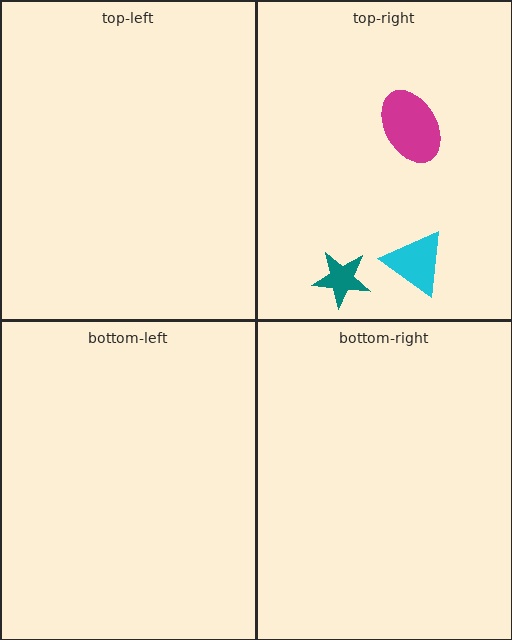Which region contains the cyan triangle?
The top-right region.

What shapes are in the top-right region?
The cyan triangle, the teal star, the magenta ellipse.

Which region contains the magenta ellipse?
The top-right region.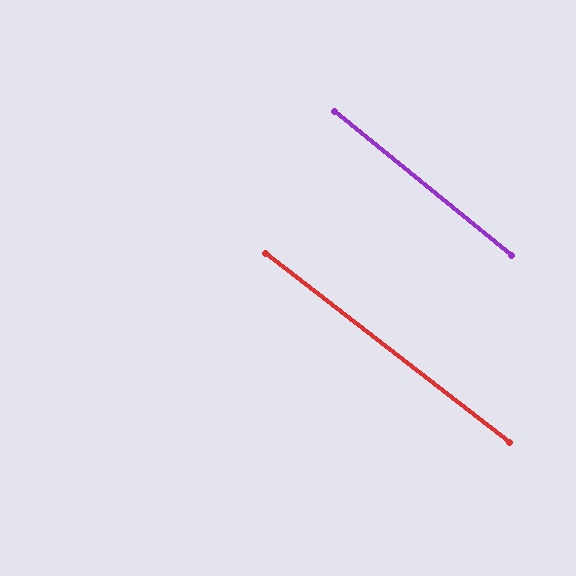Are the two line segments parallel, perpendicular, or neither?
Parallel — their directions differ by only 1.5°.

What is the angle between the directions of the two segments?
Approximately 1 degree.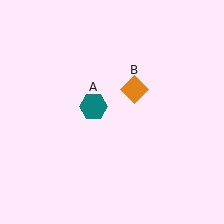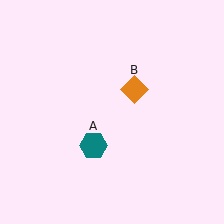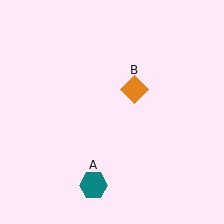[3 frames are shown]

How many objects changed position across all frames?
1 object changed position: teal hexagon (object A).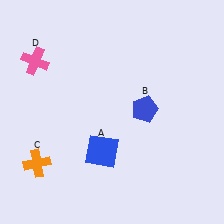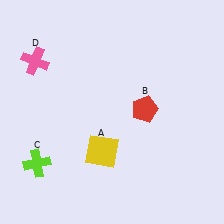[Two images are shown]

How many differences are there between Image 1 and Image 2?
There are 3 differences between the two images.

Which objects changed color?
A changed from blue to yellow. B changed from blue to red. C changed from orange to lime.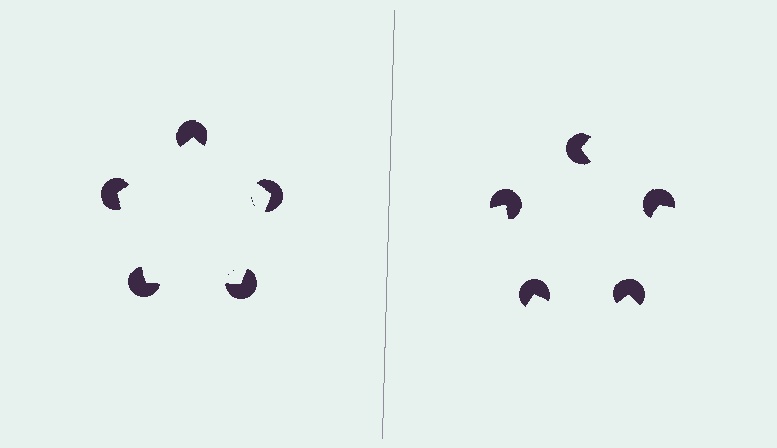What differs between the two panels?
The pac-man discs are positioned identically on both sides; only the wedge orientations differ. On the left they align to a pentagon; on the right they are misaligned.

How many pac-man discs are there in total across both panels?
10 — 5 on each side.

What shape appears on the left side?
An illusory pentagon.